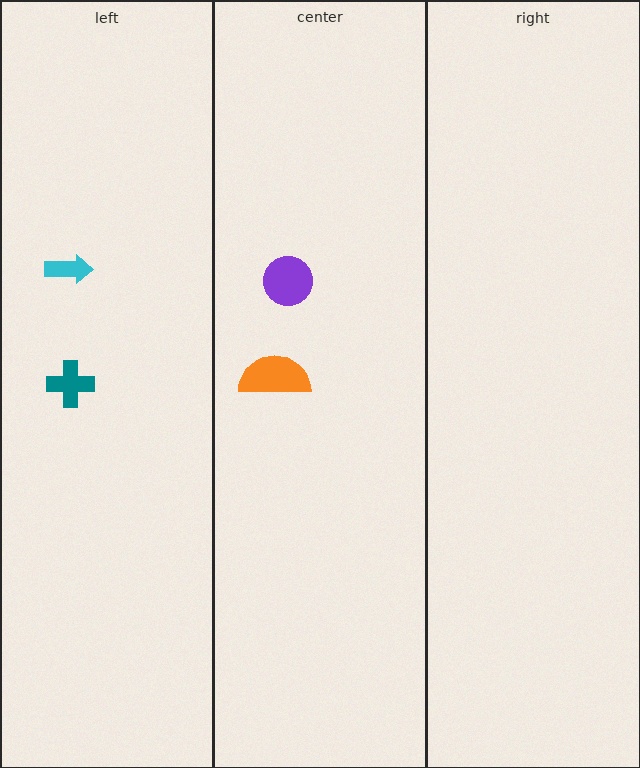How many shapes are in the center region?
2.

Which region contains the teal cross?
The left region.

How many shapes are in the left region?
2.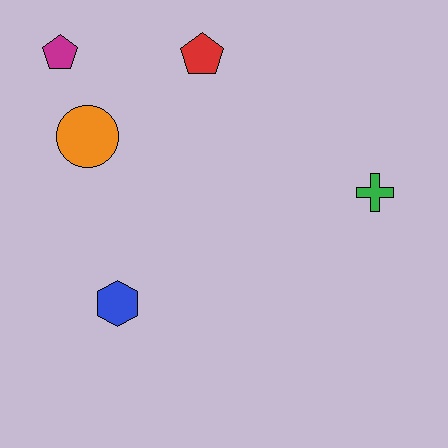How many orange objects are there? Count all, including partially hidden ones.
There is 1 orange object.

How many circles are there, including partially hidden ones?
There is 1 circle.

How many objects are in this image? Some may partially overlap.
There are 5 objects.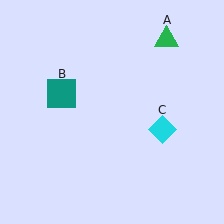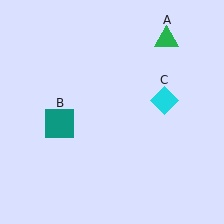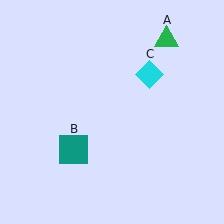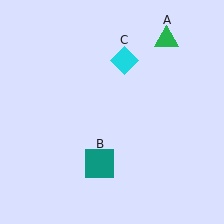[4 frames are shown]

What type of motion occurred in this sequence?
The teal square (object B), cyan diamond (object C) rotated counterclockwise around the center of the scene.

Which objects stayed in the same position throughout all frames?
Green triangle (object A) remained stationary.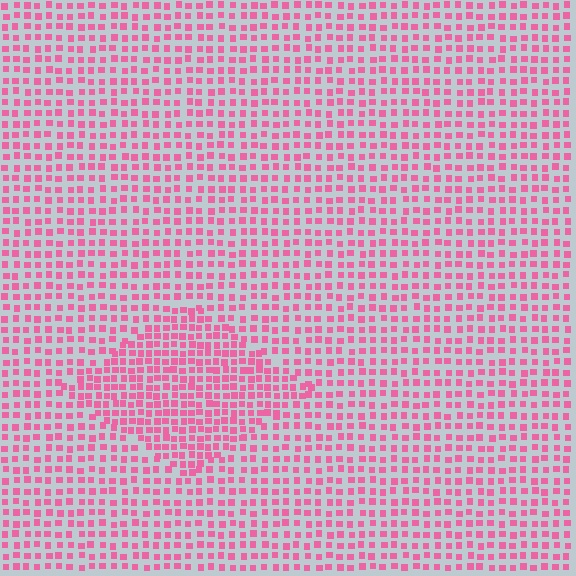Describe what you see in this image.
The image contains small pink elements arranged at two different densities. A diamond-shaped region is visible where the elements are more densely packed than the surrounding area.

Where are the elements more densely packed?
The elements are more densely packed inside the diamond boundary.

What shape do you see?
I see a diamond.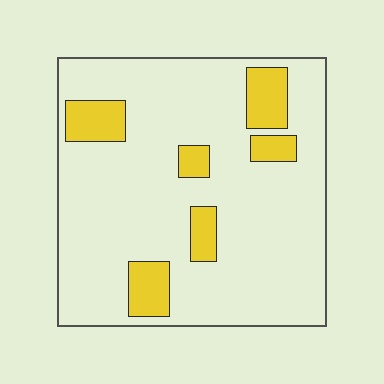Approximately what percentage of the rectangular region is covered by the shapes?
Approximately 15%.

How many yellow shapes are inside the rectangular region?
6.